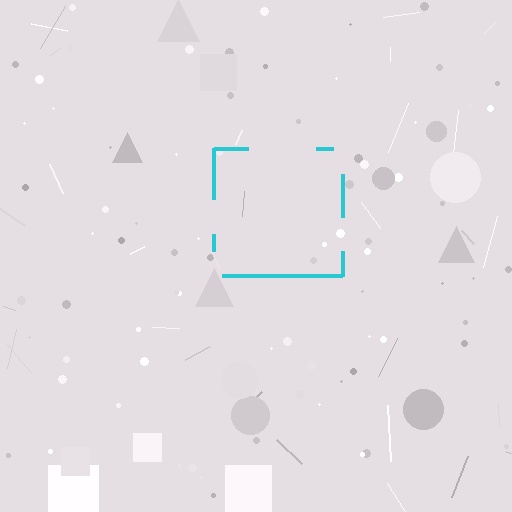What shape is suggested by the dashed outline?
The dashed outline suggests a square.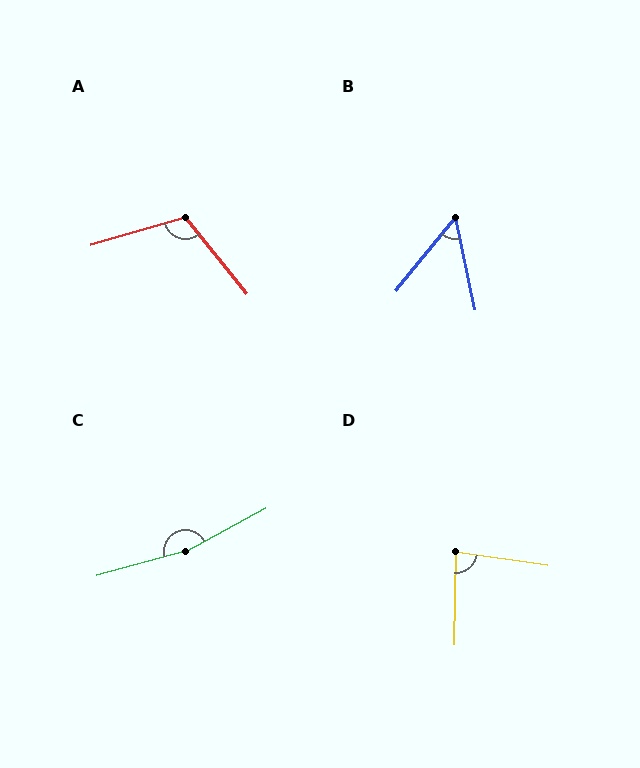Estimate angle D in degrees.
Approximately 82 degrees.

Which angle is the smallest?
B, at approximately 51 degrees.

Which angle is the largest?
C, at approximately 167 degrees.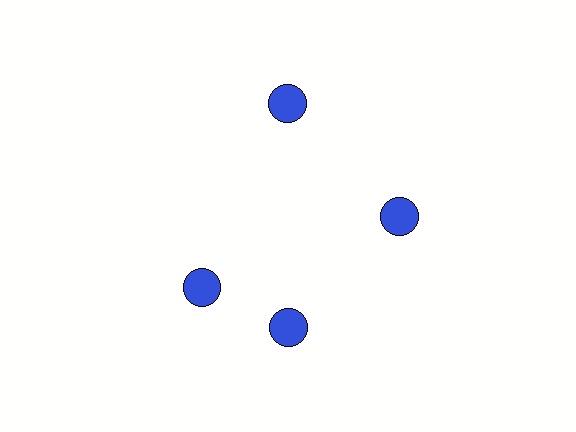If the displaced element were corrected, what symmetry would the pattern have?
It would have 4-fold rotational symmetry — the pattern would map onto itself every 90 degrees.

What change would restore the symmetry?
The symmetry would be restored by rotating it back into even spacing with its neighbors so that all 4 circles sit at equal angles and equal distance from the center.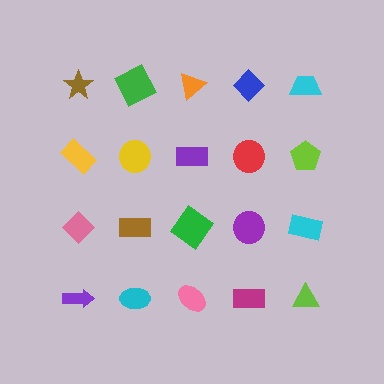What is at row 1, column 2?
A green square.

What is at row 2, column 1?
A yellow rectangle.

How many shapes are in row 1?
5 shapes.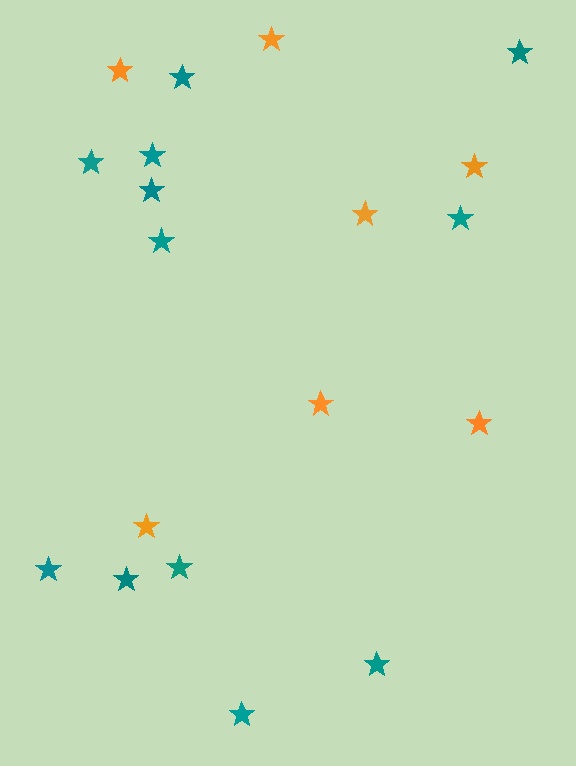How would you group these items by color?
There are 2 groups: one group of teal stars (12) and one group of orange stars (7).